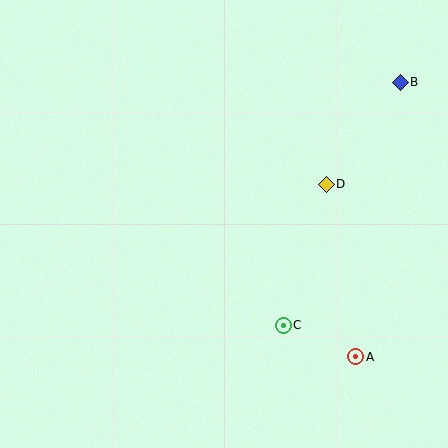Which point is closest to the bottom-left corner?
Point C is closest to the bottom-left corner.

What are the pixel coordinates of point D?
Point D is at (326, 184).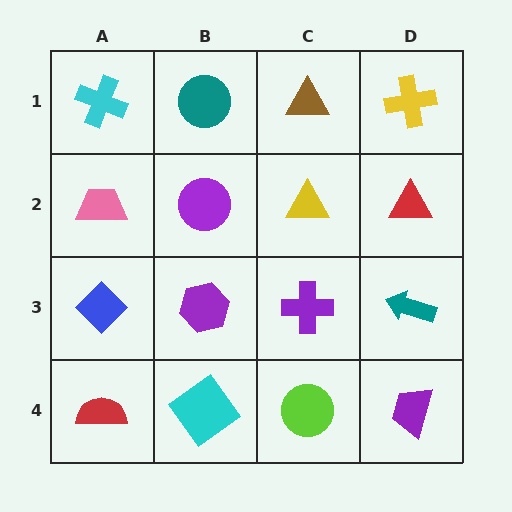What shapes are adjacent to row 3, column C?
A yellow triangle (row 2, column C), a lime circle (row 4, column C), a purple hexagon (row 3, column B), a teal arrow (row 3, column D).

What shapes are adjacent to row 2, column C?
A brown triangle (row 1, column C), a purple cross (row 3, column C), a purple circle (row 2, column B), a red triangle (row 2, column D).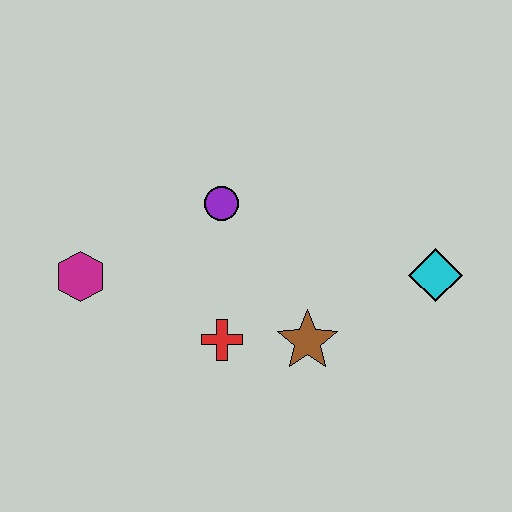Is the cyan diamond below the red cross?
No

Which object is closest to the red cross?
The brown star is closest to the red cross.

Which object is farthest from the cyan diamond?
The magenta hexagon is farthest from the cyan diamond.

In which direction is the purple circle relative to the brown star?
The purple circle is above the brown star.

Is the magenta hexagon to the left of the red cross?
Yes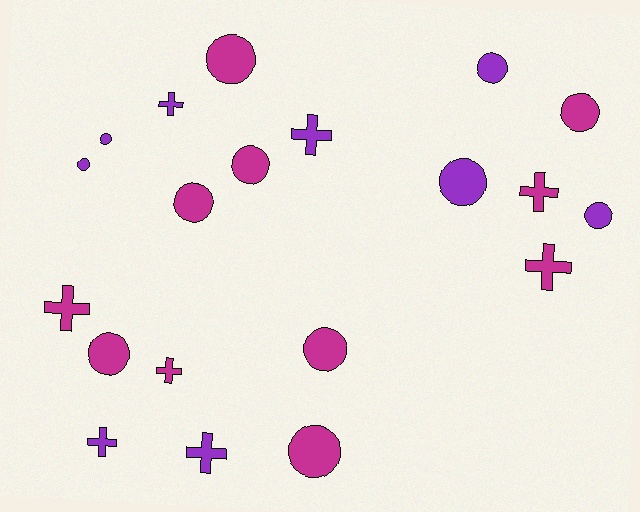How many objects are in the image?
There are 20 objects.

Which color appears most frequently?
Magenta, with 11 objects.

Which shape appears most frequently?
Circle, with 12 objects.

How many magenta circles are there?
There are 7 magenta circles.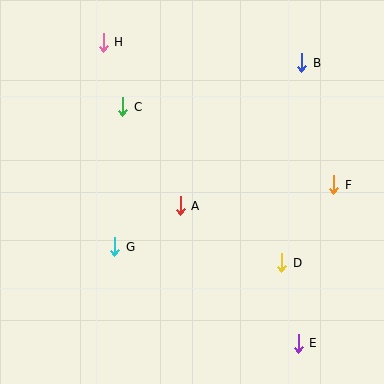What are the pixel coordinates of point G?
Point G is at (115, 247).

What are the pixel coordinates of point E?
Point E is at (298, 343).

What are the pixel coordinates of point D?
Point D is at (282, 263).